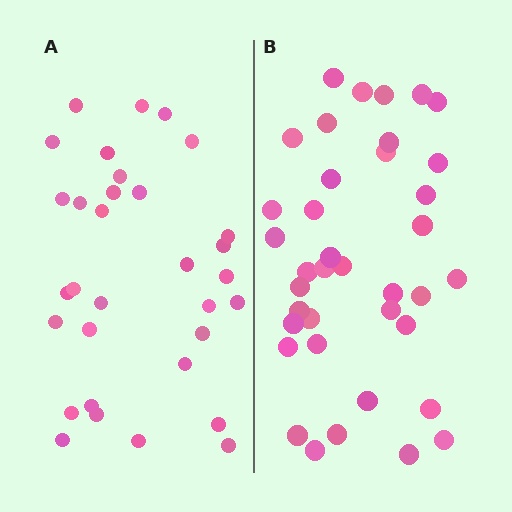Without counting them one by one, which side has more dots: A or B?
Region B (the right region) has more dots.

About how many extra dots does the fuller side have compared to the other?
Region B has about 6 more dots than region A.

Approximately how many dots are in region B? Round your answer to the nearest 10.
About 40 dots. (The exact count is 38, which rounds to 40.)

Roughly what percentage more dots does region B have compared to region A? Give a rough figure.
About 20% more.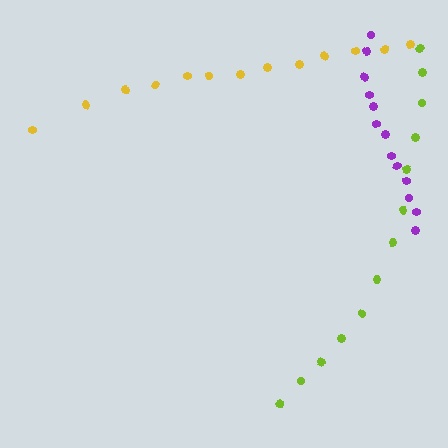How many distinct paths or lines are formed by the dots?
There are 3 distinct paths.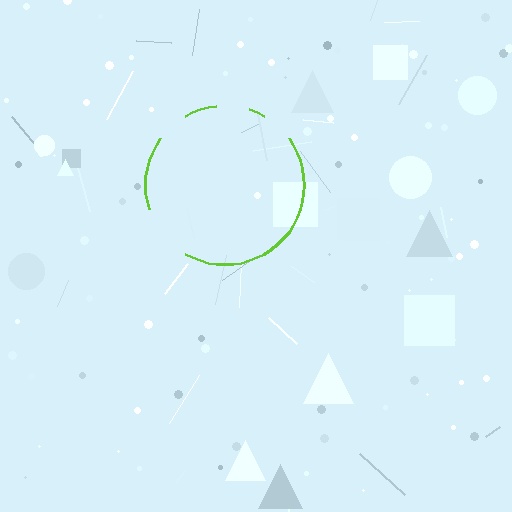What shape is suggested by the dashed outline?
The dashed outline suggests a circle.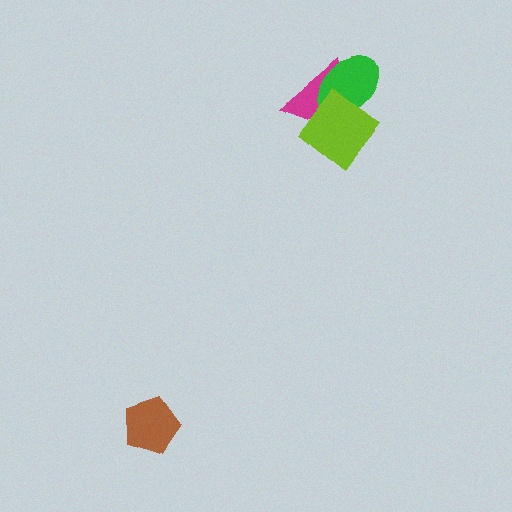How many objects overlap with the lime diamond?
2 objects overlap with the lime diamond.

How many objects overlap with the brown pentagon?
0 objects overlap with the brown pentagon.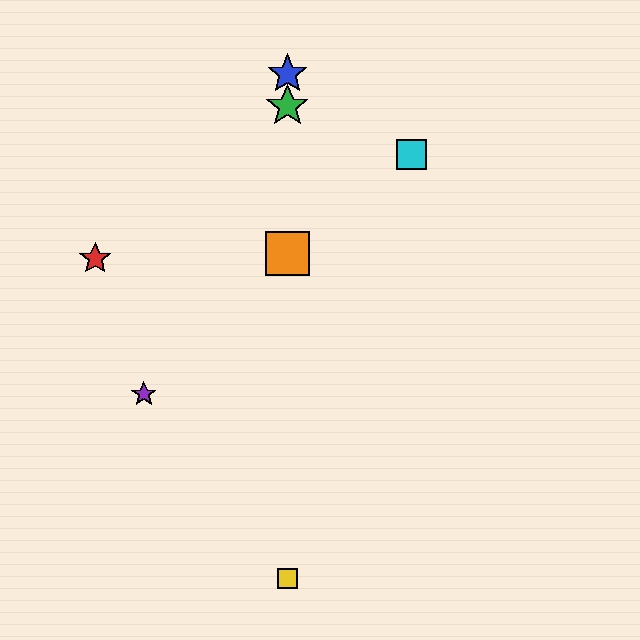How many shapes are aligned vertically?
4 shapes (the blue star, the green star, the yellow square, the orange square) are aligned vertically.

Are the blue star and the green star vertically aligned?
Yes, both are at x≈287.